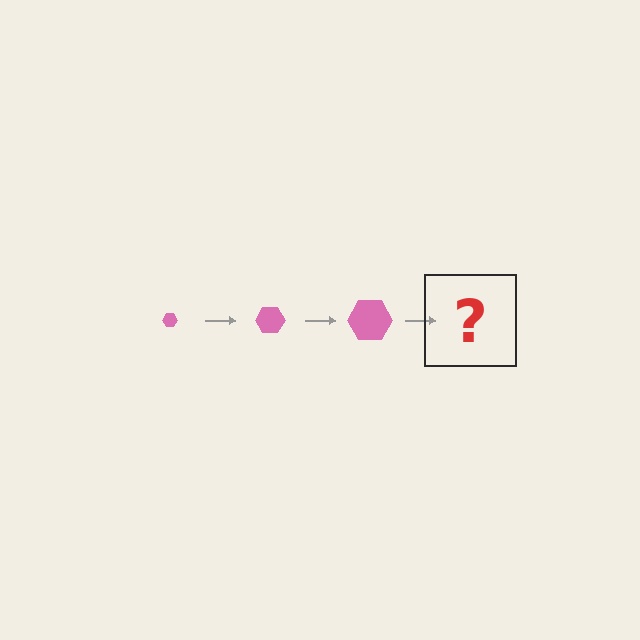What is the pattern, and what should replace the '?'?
The pattern is that the hexagon gets progressively larger each step. The '?' should be a pink hexagon, larger than the previous one.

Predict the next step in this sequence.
The next step is a pink hexagon, larger than the previous one.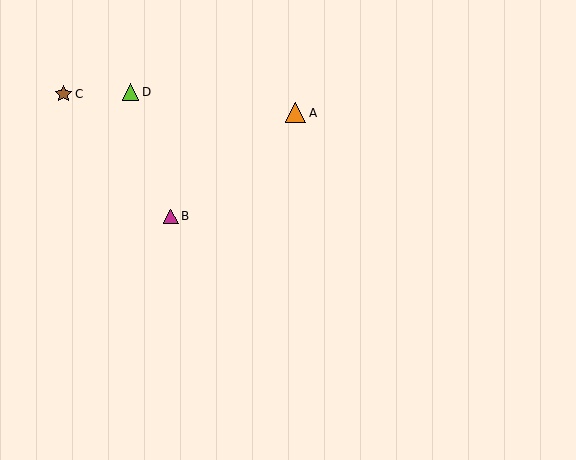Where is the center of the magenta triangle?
The center of the magenta triangle is at (171, 216).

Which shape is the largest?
The orange triangle (labeled A) is the largest.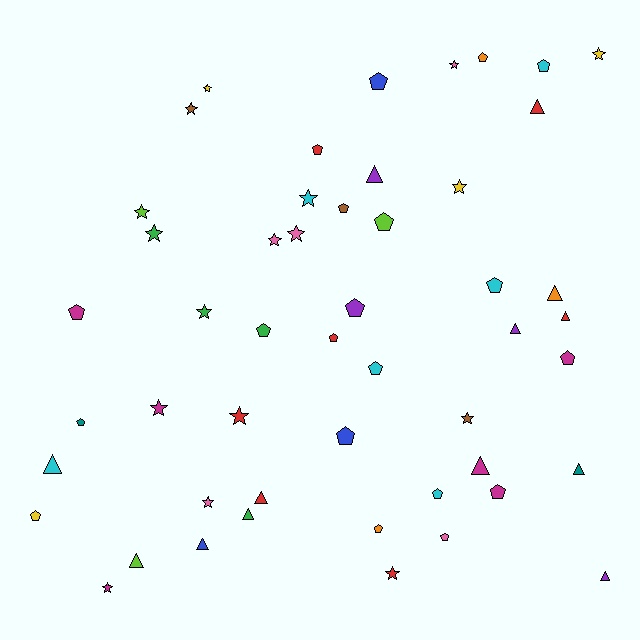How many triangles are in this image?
There are 13 triangles.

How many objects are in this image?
There are 50 objects.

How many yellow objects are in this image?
There are 4 yellow objects.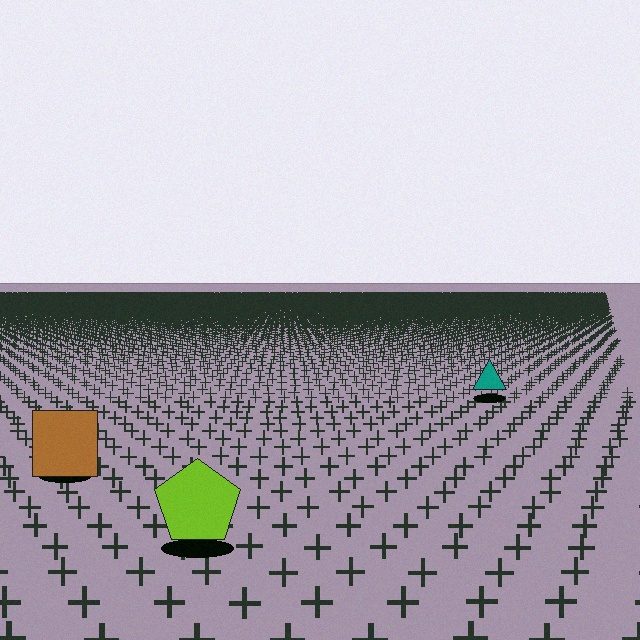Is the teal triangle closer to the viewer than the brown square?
No. The brown square is closer — you can tell from the texture gradient: the ground texture is coarser near it.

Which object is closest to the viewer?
The lime pentagon is closest. The texture marks near it are larger and more spread out.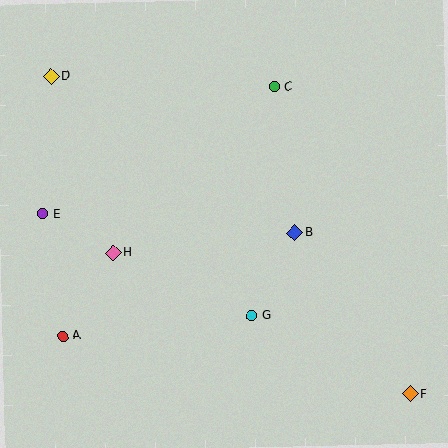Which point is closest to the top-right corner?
Point C is closest to the top-right corner.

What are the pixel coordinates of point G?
Point G is at (252, 316).